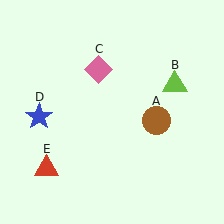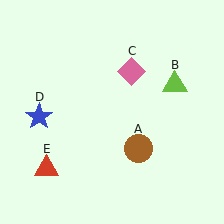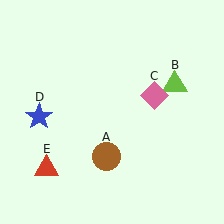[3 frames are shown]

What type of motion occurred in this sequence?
The brown circle (object A), pink diamond (object C) rotated clockwise around the center of the scene.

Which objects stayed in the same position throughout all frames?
Lime triangle (object B) and blue star (object D) and red triangle (object E) remained stationary.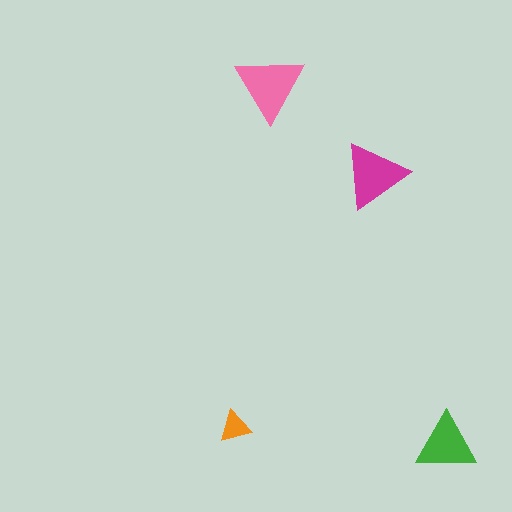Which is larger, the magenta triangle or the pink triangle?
The pink one.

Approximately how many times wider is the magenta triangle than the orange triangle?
About 2 times wider.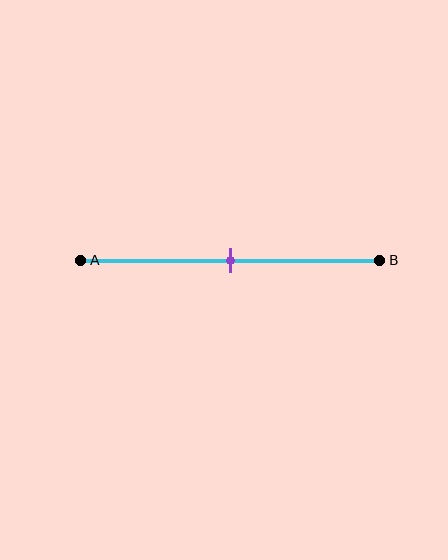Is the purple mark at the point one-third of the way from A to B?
No, the mark is at about 50% from A, not at the 33% one-third point.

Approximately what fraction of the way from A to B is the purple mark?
The purple mark is approximately 50% of the way from A to B.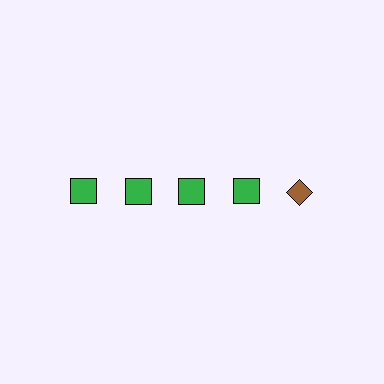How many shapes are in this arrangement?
There are 5 shapes arranged in a grid pattern.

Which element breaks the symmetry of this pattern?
The brown diamond in the top row, rightmost column breaks the symmetry. All other shapes are green squares.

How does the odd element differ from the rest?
It differs in both color (brown instead of green) and shape (diamond instead of square).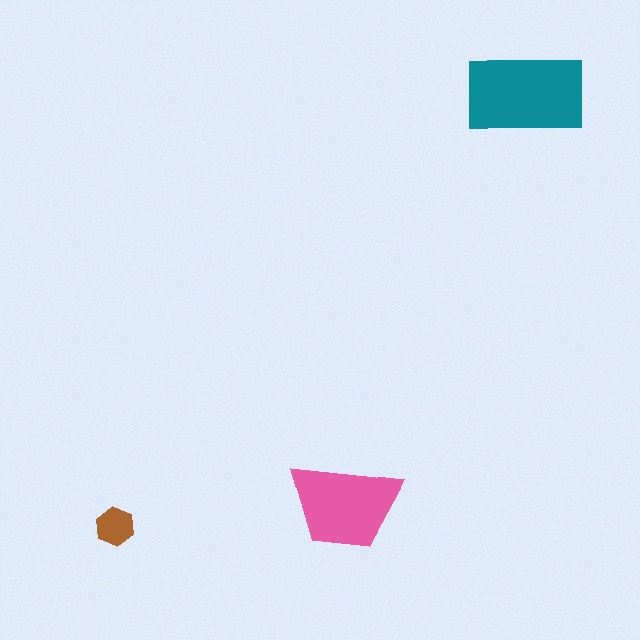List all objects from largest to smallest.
The teal rectangle, the pink trapezoid, the brown hexagon.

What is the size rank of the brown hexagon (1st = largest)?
3rd.